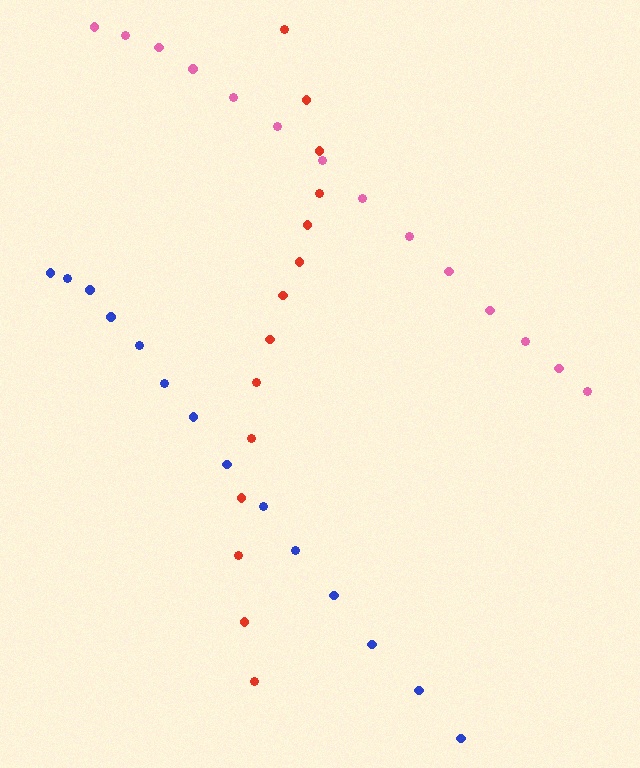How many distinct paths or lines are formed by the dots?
There are 3 distinct paths.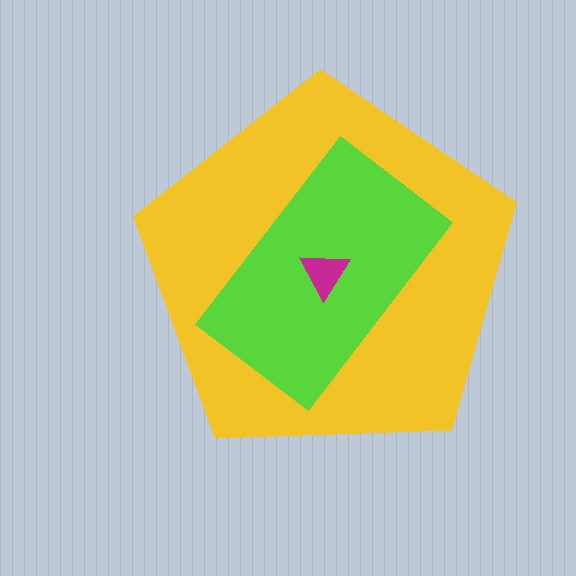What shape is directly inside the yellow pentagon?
The lime rectangle.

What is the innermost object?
The magenta triangle.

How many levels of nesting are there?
3.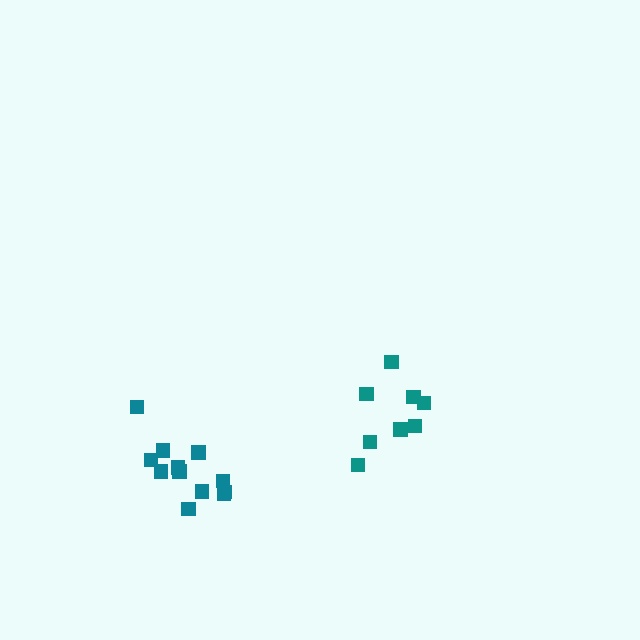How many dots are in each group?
Group 1: 8 dots, Group 2: 12 dots (20 total).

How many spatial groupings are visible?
There are 2 spatial groupings.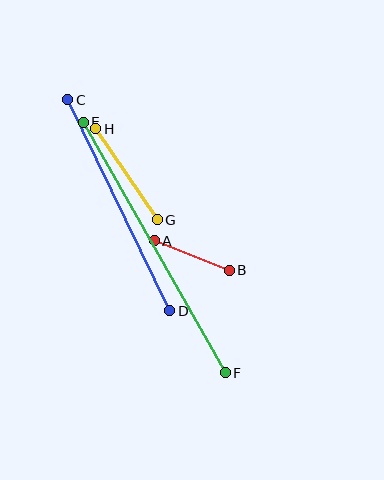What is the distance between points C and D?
The distance is approximately 234 pixels.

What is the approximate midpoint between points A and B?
The midpoint is at approximately (192, 256) pixels.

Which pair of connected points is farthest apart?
Points E and F are farthest apart.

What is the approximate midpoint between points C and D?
The midpoint is at approximately (119, 205) pixels.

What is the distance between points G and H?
The distance is approximately 110 pixels.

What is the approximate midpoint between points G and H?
The midpoint is at approximately (126, 174) pixels.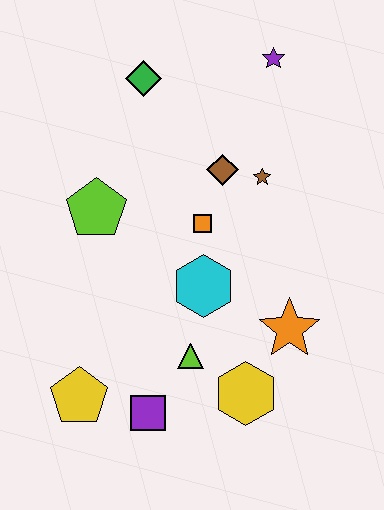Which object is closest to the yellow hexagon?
The lime triangle is closest to the yellow hexagon.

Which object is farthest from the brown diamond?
The yellow pentagon is farthest from the brown diamond.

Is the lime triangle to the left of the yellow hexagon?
Yes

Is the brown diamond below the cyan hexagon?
No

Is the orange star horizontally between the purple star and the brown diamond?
No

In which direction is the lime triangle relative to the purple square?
The lime triangle is above the purple square.